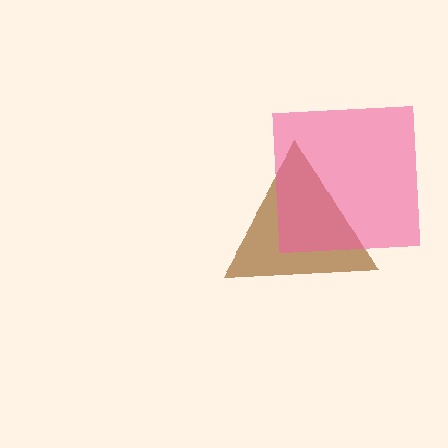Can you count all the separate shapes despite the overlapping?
Yes, there are 2 separate shapes.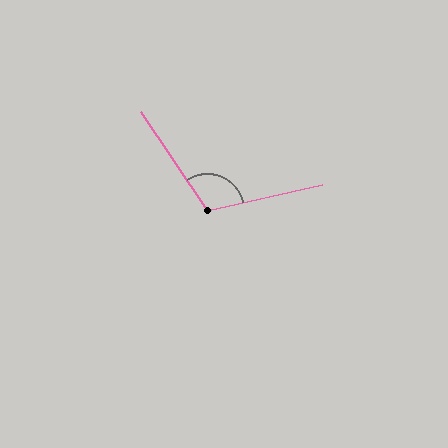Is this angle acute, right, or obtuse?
It is obtuse.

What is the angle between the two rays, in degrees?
Approximately 111 degrees.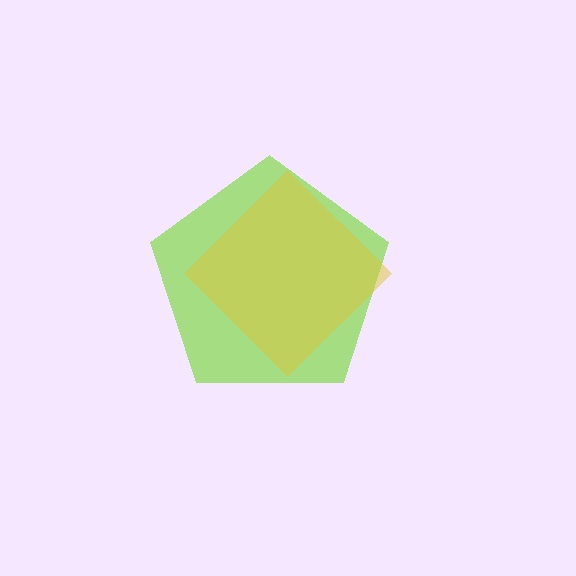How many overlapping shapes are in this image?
There are 2 overlapping shapes in the image.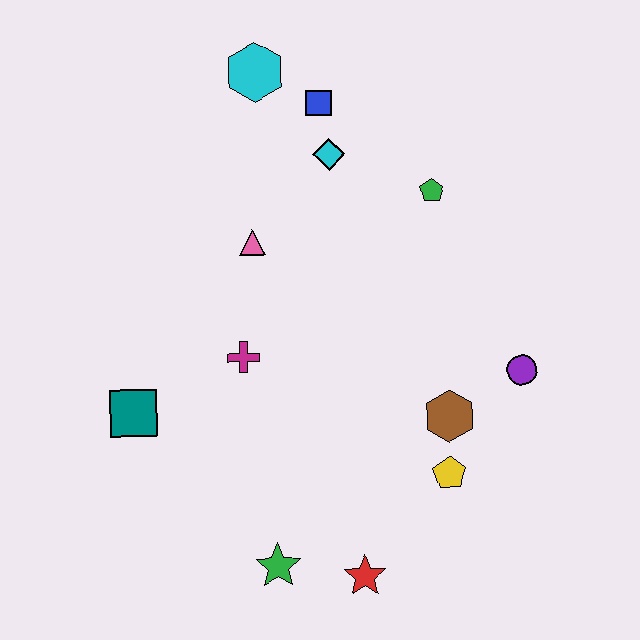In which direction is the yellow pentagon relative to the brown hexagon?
The yellow pentagon is below the brown hexagon.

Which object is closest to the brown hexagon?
The yellow pentagon is closest to the brown hexagon.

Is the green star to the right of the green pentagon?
No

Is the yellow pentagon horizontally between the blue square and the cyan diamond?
No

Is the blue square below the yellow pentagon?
No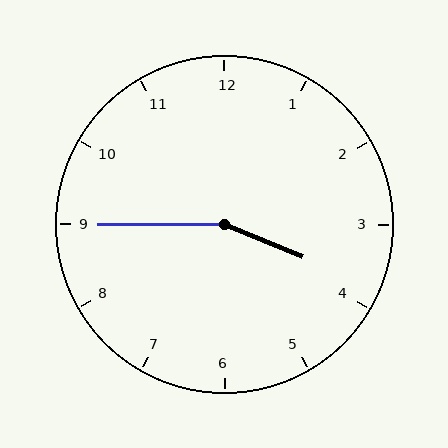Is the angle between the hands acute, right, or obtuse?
It is obtuse.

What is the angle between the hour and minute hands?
Approximately 158 degrees.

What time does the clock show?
3:45.